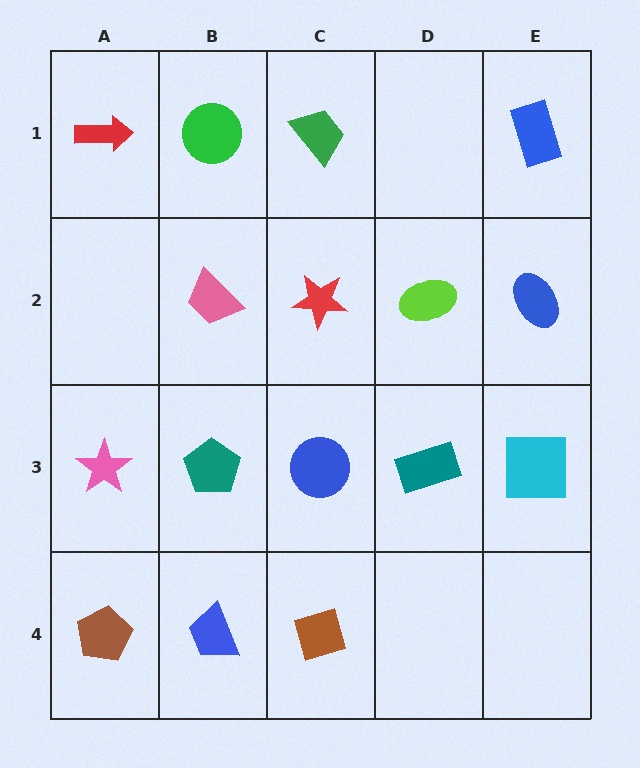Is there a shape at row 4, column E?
No, that cell is empty.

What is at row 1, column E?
A blue rectangle.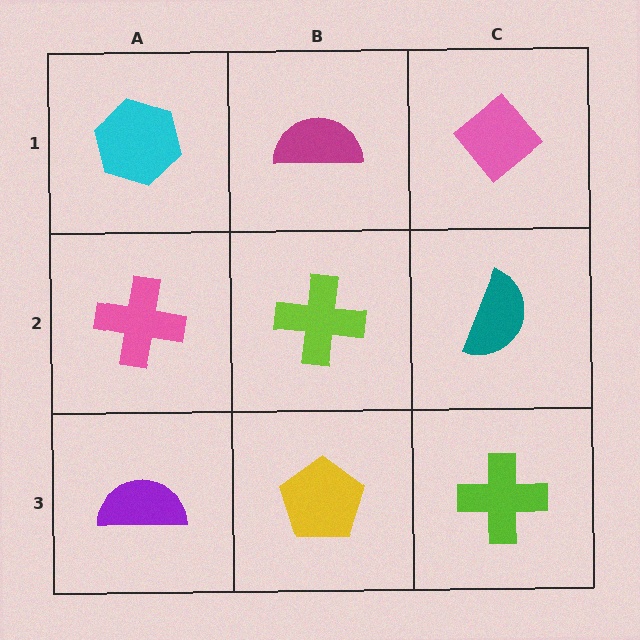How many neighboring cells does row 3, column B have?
3.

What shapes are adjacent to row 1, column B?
A lime cross (row 2, column B), a cyan hexagon (row 1, column A), a pink diamond (row 1, column C).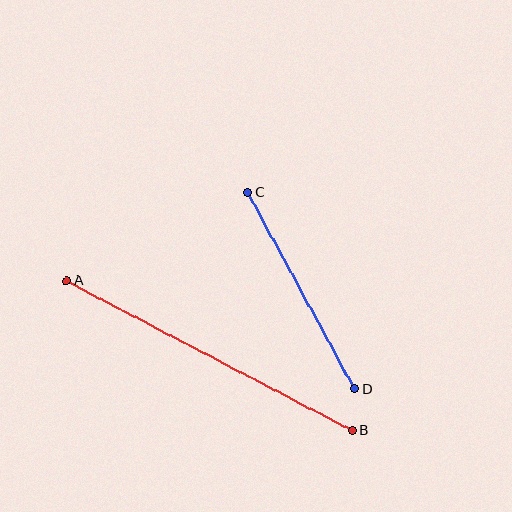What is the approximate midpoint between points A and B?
The midpoint is at approximately (209, 356) pixels.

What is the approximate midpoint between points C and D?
The midpoint is at approximately (301, 291) pixels.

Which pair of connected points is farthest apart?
Points A and B are farthest apart.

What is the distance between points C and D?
The distance is approximately 224 pixels.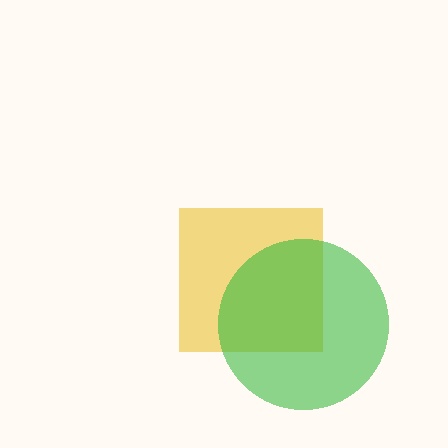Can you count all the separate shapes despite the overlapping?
Yes, there are 2 separate shapes.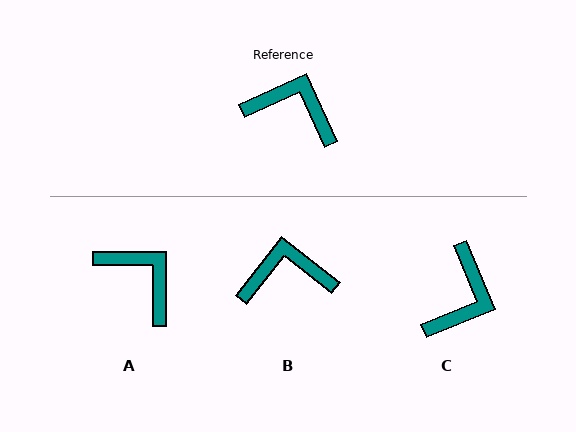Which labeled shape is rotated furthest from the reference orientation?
C, about 92 degrees away.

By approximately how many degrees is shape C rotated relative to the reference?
Approximately 92 degrees clockwise.